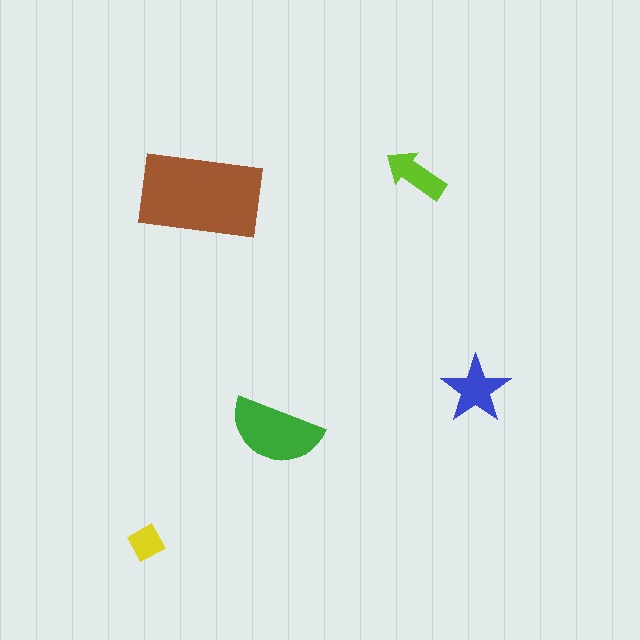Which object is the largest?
The brown rectangle.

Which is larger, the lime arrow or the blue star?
The blue star.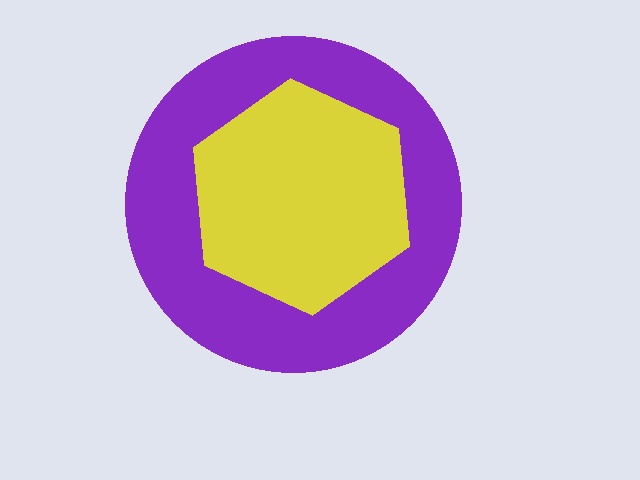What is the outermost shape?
The purple circle.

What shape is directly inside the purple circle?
The yellow hexagon.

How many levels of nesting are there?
2.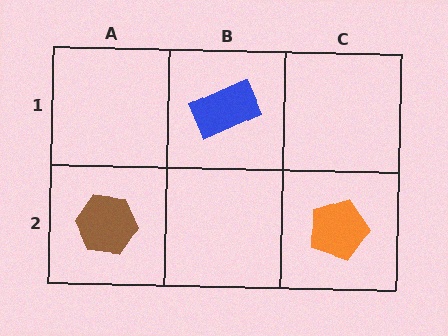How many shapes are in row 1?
1 shape.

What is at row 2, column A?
A brown hexagon.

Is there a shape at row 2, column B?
No, that cell is empty.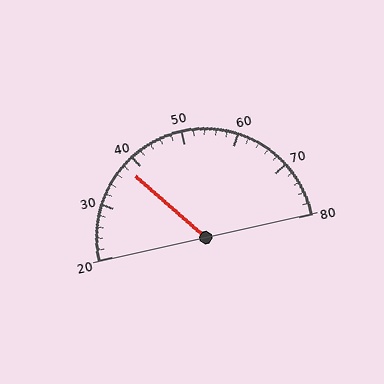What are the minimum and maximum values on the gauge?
The gauge ranges from 20 to 80.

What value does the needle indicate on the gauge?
The needle indicates approximately 38.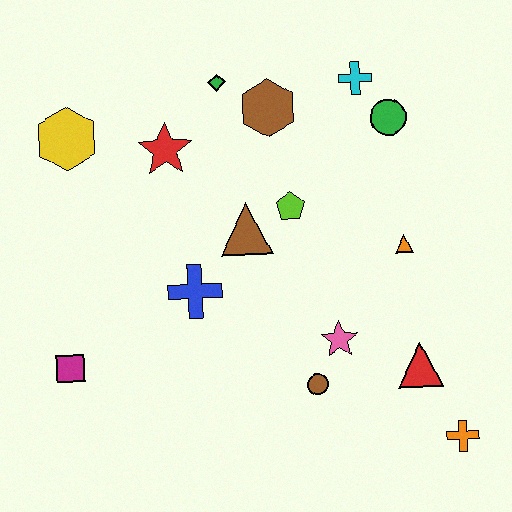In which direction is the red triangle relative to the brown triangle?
The red triangle is to the right of the brown triangle.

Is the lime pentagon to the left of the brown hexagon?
No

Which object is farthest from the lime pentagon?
The orange cross is farthest from the lime pentagon.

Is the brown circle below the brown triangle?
Yes